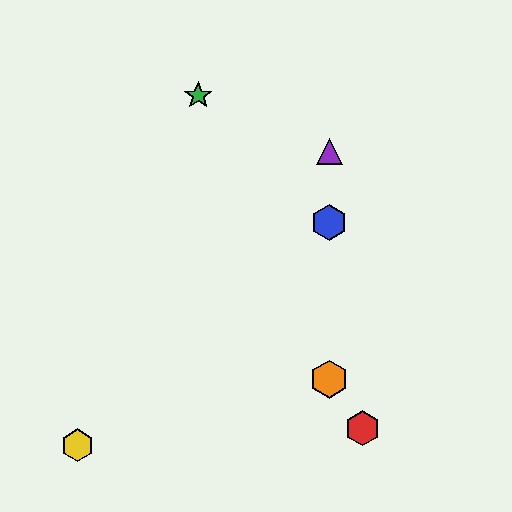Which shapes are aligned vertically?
The blue hexagon, the purple triangle, the orange hexagon are aligned vertically.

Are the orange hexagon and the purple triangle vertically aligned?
Yes, both are at x≈329.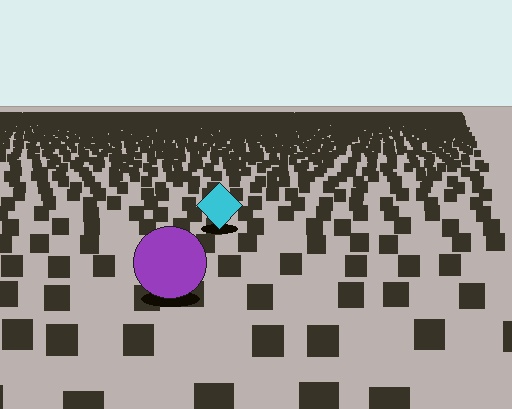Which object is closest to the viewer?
The purple circle is closest. The texture marks near it are larger and more spread out.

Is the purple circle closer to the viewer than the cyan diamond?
Yes. The purple circle is closer — you can tell from the texture gradient: the ground texture is coarser near it.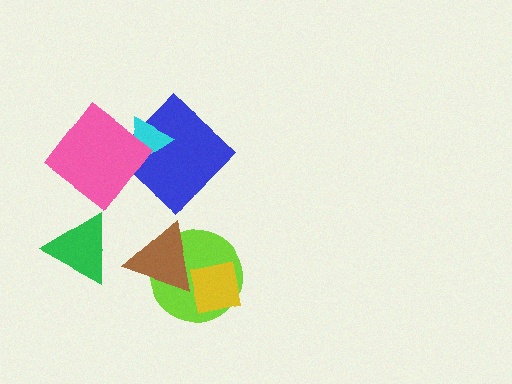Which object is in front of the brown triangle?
The yellow square is in front of the brown triangle.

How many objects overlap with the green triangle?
0 objects overlap with the green triangle.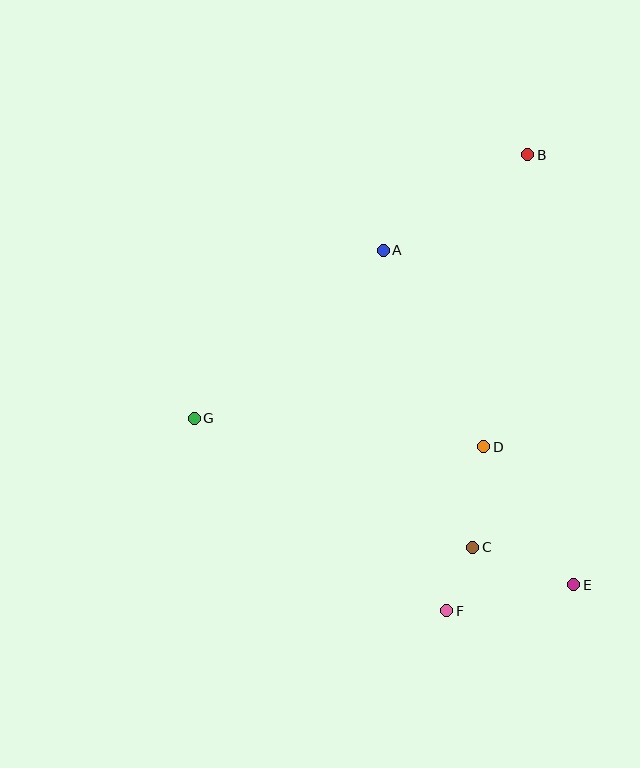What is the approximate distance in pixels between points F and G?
The distance between F and G is approximately 317 pixels.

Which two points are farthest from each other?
Points B and F are farthest from each other.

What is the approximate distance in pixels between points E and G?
The distance between E and G is approximately 414 pixels.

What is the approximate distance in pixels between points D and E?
The distance between D and E is approximately 165 pixels.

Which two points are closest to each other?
Points C and F are closest to each other.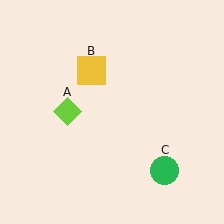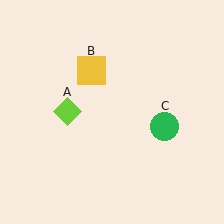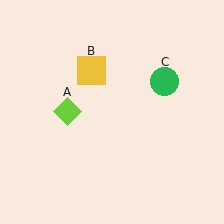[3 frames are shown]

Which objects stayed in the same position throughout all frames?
Lime diamond (object A) and yellow square (object B) remained stationary.